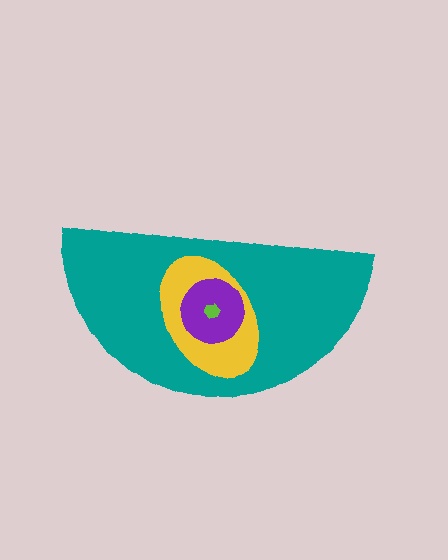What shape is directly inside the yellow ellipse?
The purple circle.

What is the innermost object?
The lime hexagon.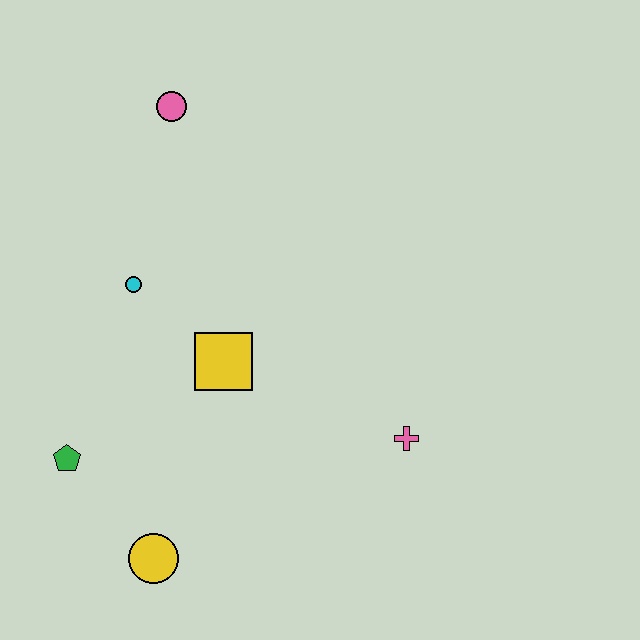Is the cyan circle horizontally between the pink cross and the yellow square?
No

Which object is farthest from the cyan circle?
The pink cross is farthest from the cyan circle.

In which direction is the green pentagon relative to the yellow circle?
The green pentagon is above the yellow circle.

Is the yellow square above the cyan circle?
No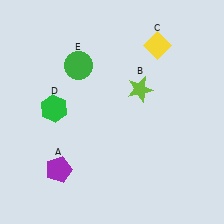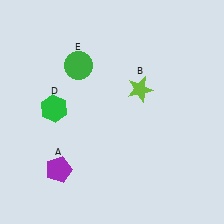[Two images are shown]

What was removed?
The yellow diamond (C) was removed in Image 2.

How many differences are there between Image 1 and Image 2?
There is 1 difference between the two images.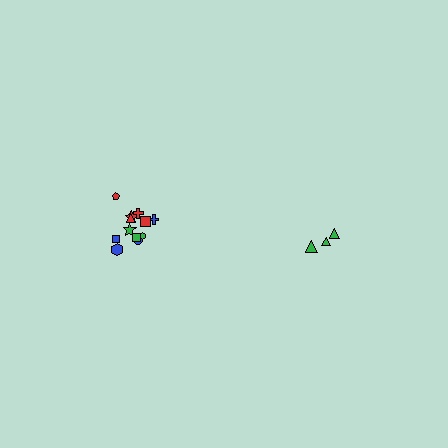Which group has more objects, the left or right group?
The left group.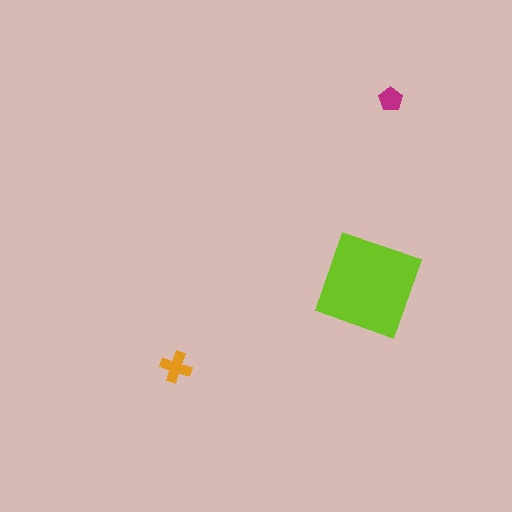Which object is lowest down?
The orange cross is bottommost.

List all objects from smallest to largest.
The magenta pentagon, the orange cross, the lime diamond.